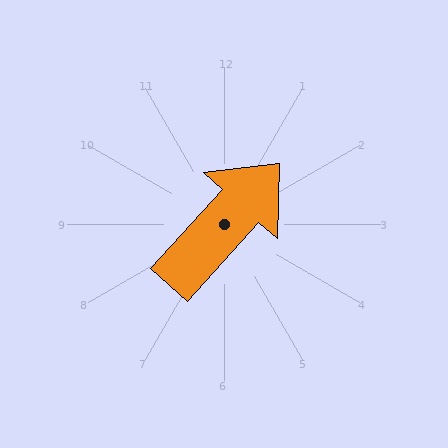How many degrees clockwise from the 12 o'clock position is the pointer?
Approximately 42 degrees.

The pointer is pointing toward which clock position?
Roughly 1 o'clock.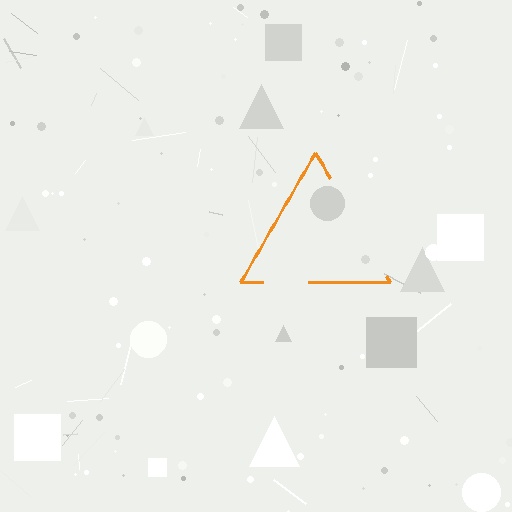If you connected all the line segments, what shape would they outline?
They would outline a triangle.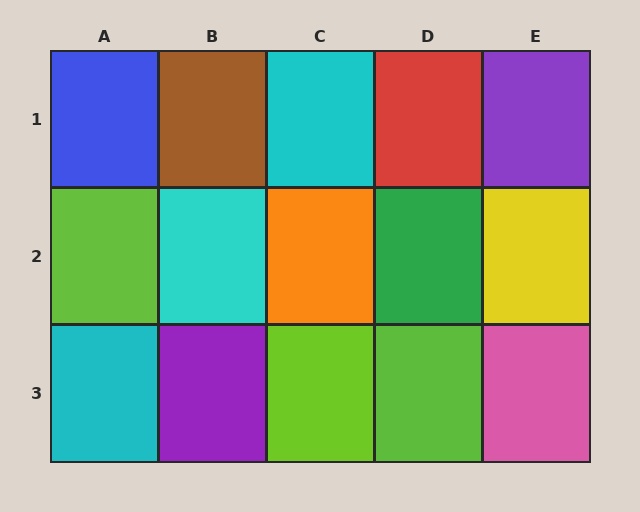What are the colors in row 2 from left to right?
Lime, cyan, orange, green, yellow.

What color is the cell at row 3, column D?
Lime.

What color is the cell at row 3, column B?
Purple.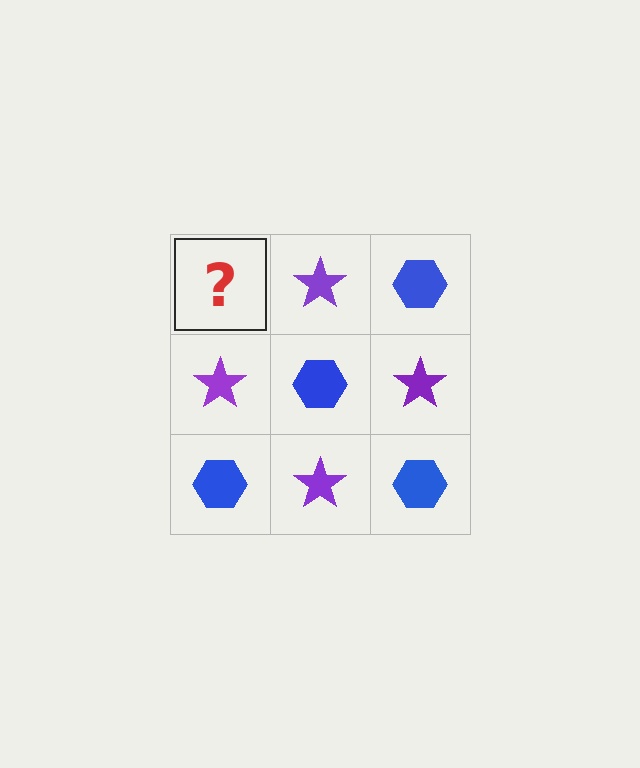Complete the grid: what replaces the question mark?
The question mark should be replaced with a blue hexagon.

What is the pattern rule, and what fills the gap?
The rule is that it alternates blue hexagon and purple star in a checkerboard pattern. The gap should be filled with a blue hexagon.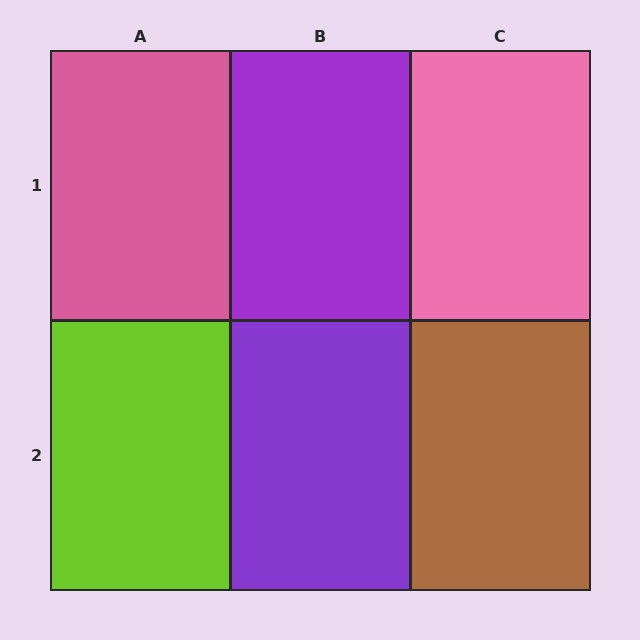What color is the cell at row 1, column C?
Pink.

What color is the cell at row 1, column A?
Pink.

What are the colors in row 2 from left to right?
Lime, purple, brown.